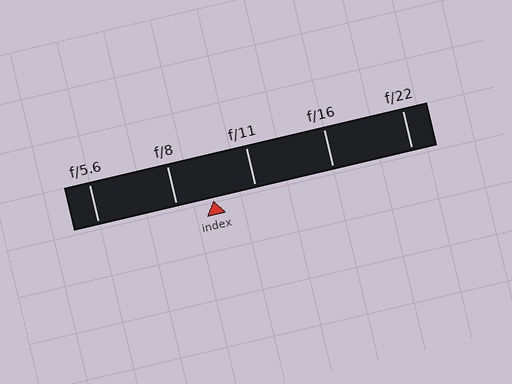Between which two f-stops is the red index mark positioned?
The index mark is between f/8 and f/11.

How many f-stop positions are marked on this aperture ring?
There are 5 f-stop positions marked.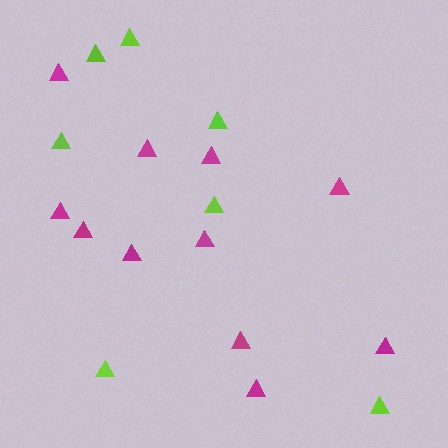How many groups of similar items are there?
There are 2 groups: one group of lime triangles (7) and one group of magenta triangles (11).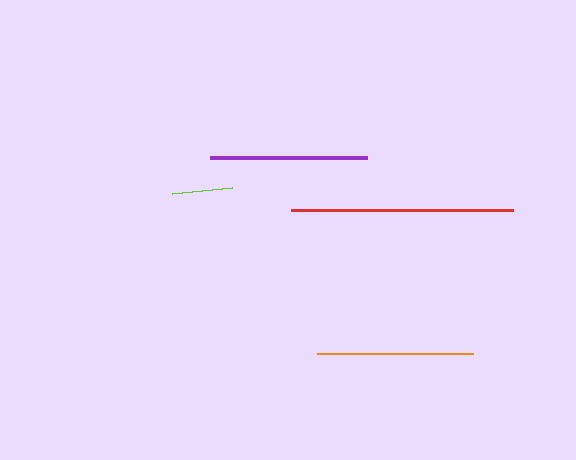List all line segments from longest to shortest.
From longest to shortest: red, purple, orange, lime.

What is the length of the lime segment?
The lime segment is approximately 60 pixels long.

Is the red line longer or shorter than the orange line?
The red line is longer than the orange line.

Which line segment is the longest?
The red line is the longest at approximately 222 pixels.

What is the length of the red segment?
The red segment is approximately 222 pixels long.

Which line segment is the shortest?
The lime line is the shortest at approximately 60 pixels.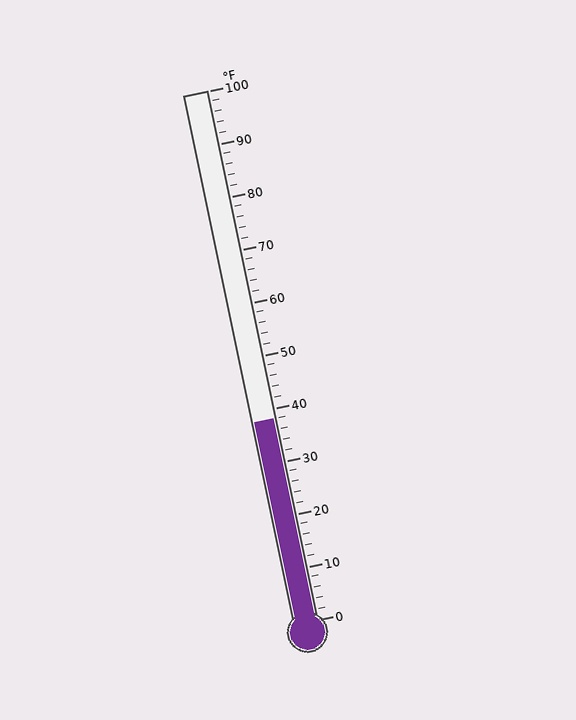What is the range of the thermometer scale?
The thermometer scale ranges from 0°F to 100°F.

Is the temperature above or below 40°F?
The temperature is below 40°F.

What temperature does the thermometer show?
The thermometer shows approximately 38°F.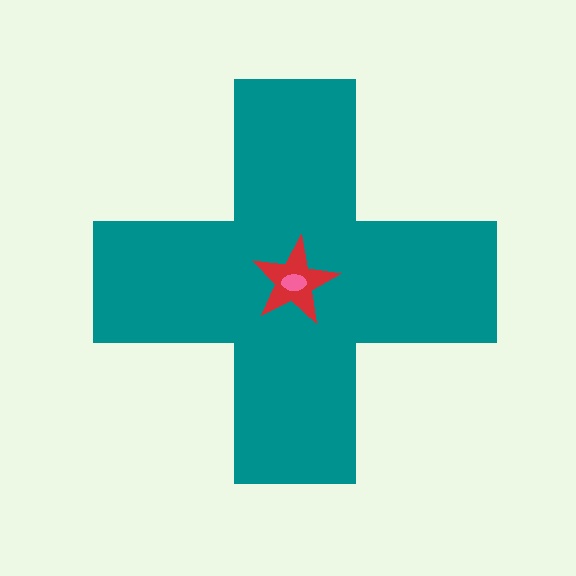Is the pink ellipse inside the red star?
Yes.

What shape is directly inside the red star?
The pink ellipse.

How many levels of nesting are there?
3.